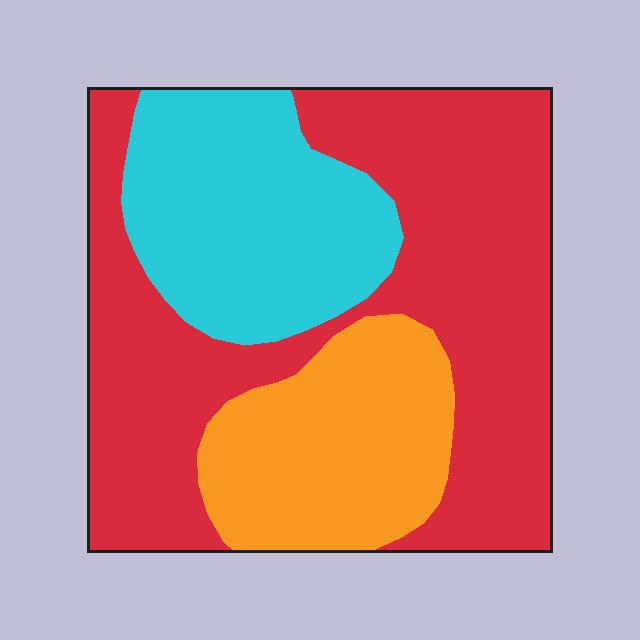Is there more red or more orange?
Red.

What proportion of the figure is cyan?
Cyan takes up between a sixth and a third of the figure.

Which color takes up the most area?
Red, at roughly 55%.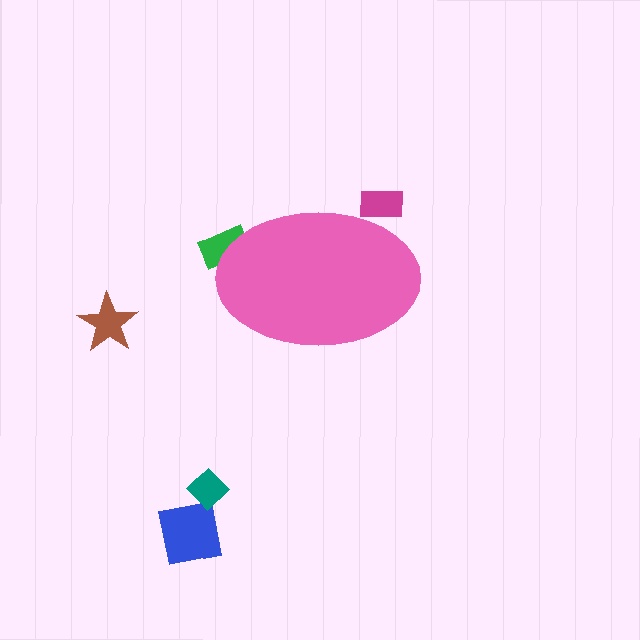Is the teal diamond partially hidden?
No, the teal diamond is fully visible.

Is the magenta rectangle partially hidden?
Yes, the magenta rectangle is partially hidden behind the pink ellipse.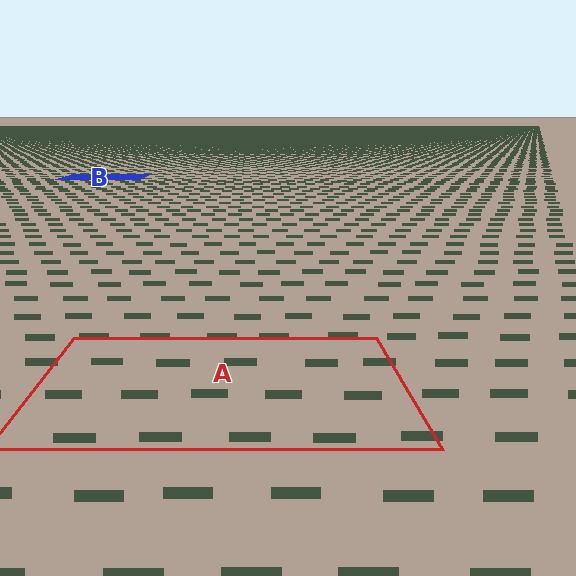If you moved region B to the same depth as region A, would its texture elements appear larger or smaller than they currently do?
They would appear larger. At a closer depth, the same texture elements are projected at a bigger on-screen size.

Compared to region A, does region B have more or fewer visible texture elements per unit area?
Region B has more texture elements per unit area — they are packed more densely because it is farther away.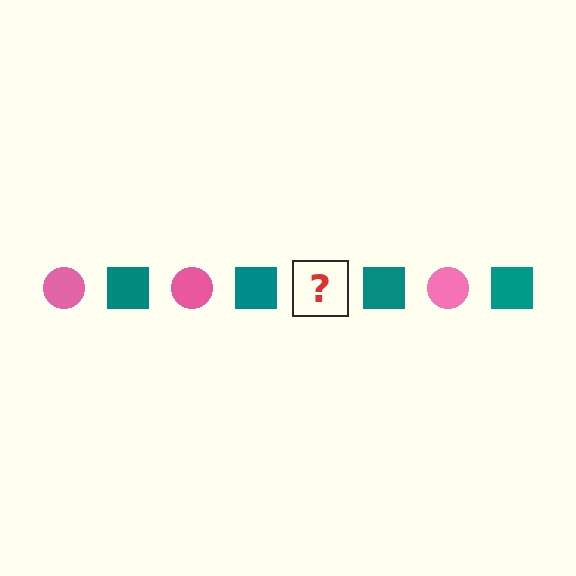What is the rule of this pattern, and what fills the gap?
The rule is that the pattern alternates between pink circle and teal square. The gap should be filled with a pink circle.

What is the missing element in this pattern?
The missing element is a pink circle.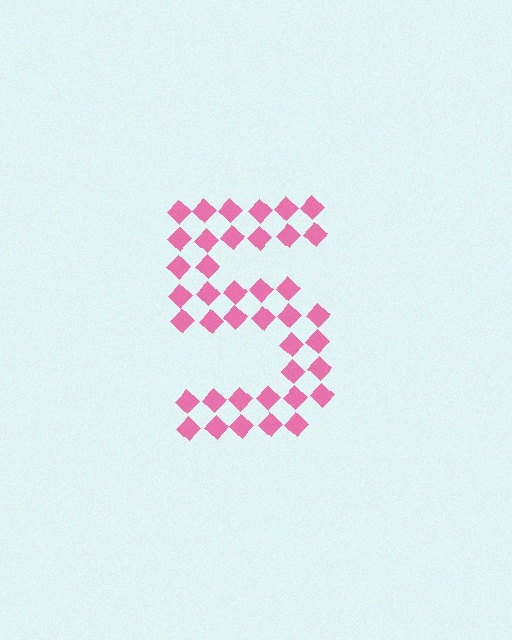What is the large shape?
The large shape is the digit 5.